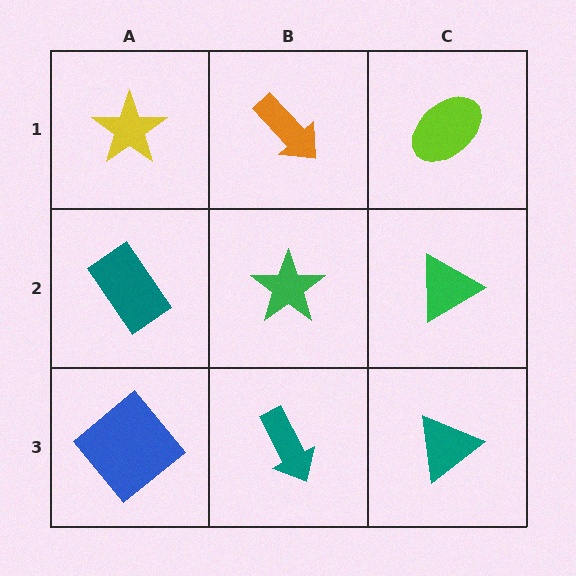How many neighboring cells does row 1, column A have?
2.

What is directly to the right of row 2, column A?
A green star.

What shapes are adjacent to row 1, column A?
A teal rectangle (row 2, column A), an orange arrow (row 1, column B).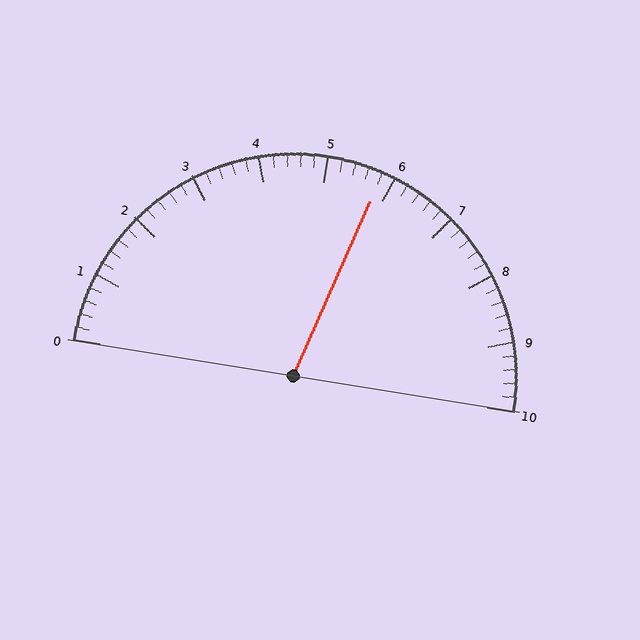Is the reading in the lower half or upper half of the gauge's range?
The reading is in the upper half of the range (0 to 10).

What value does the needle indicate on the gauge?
The needle indicates approximately 5.8.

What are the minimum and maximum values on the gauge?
The gauge ranges from 0 to 10.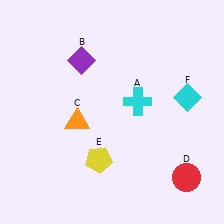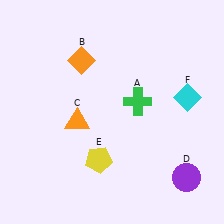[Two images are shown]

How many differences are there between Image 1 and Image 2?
There are 3 differences between the two images.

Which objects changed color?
A changed from cyan to green. B changed from purple to orange. D changed from red to purple.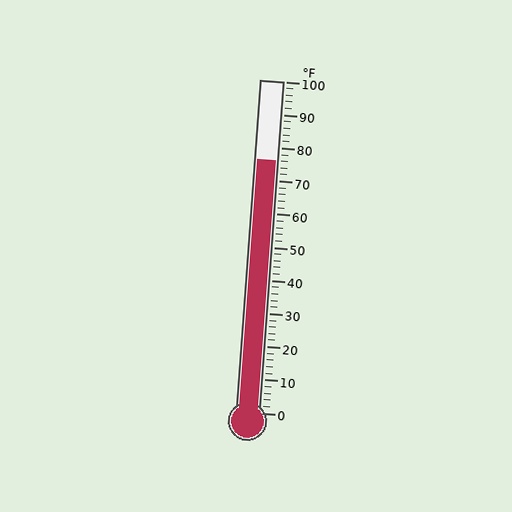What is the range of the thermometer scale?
The thermometer scale ranges from 0°F to 100°F.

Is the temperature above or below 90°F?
The temperature is below 90°F.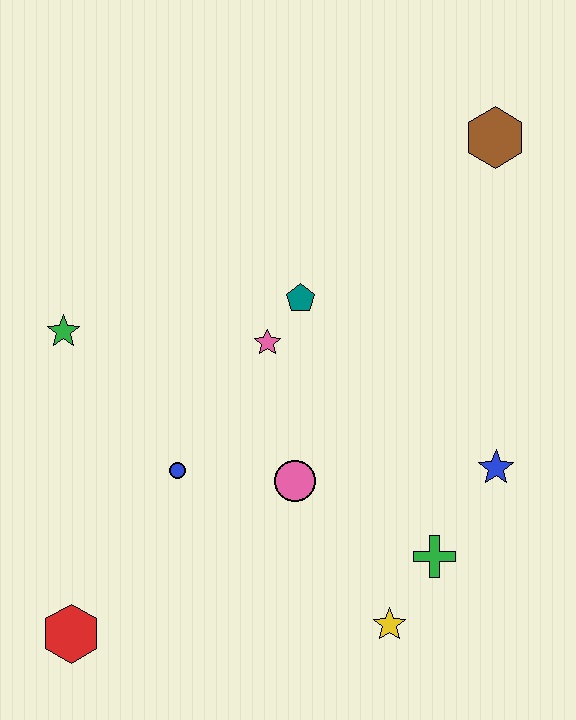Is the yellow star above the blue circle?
No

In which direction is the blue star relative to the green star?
The blue star is to the right of the green star.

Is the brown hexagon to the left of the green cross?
No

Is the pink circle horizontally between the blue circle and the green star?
No